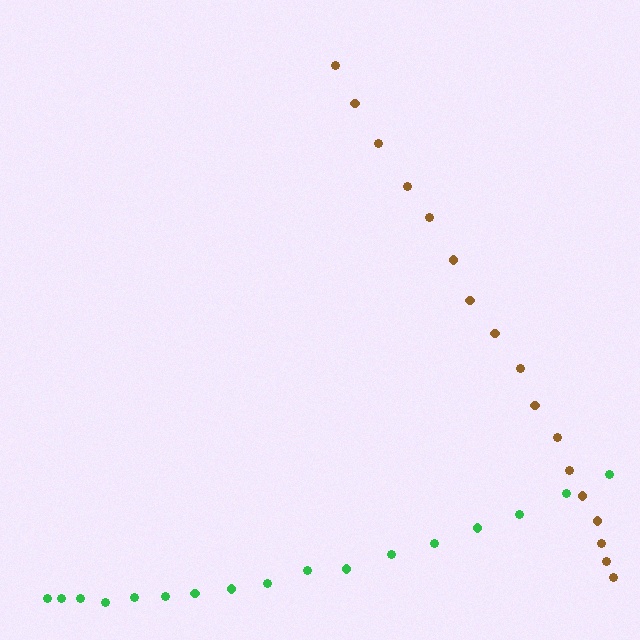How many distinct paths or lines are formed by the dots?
There are 2 distinct paths.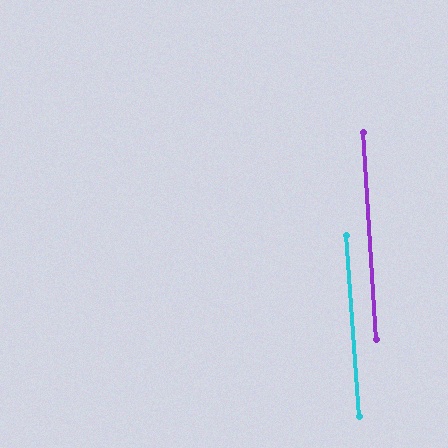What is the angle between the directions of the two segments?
Approximately 0 degrees.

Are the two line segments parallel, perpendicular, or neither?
Parallel — their directions differ by only 0.5°.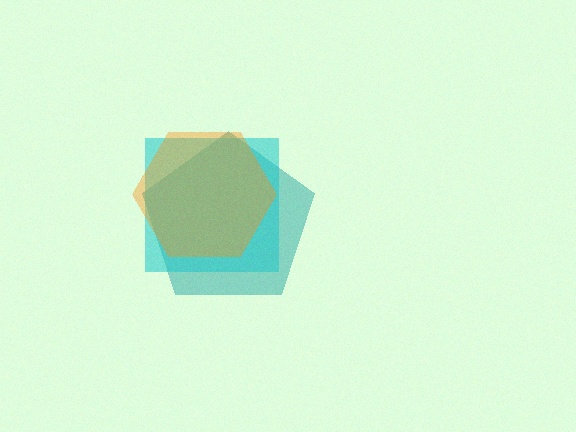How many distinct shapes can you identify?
There are 3 distinct shapes: a teal pentagon, a cyan square, an orange hexagon.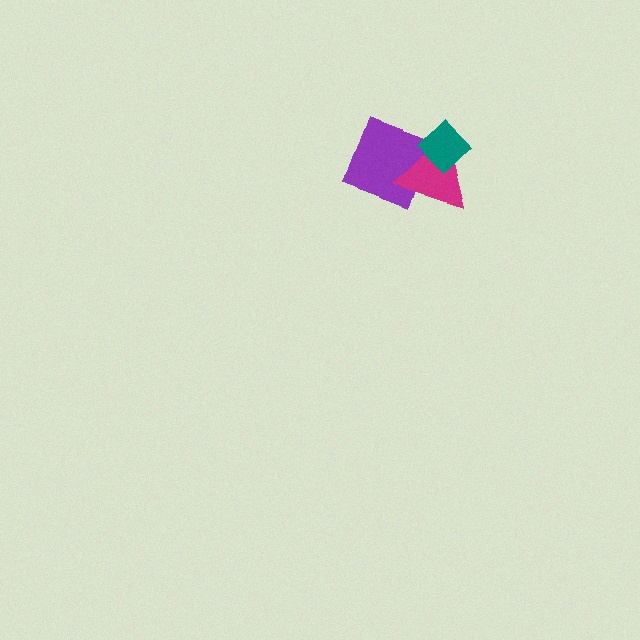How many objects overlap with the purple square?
1 object overlaps with the purple square.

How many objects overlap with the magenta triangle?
2 objects overlap with the magenta triangle.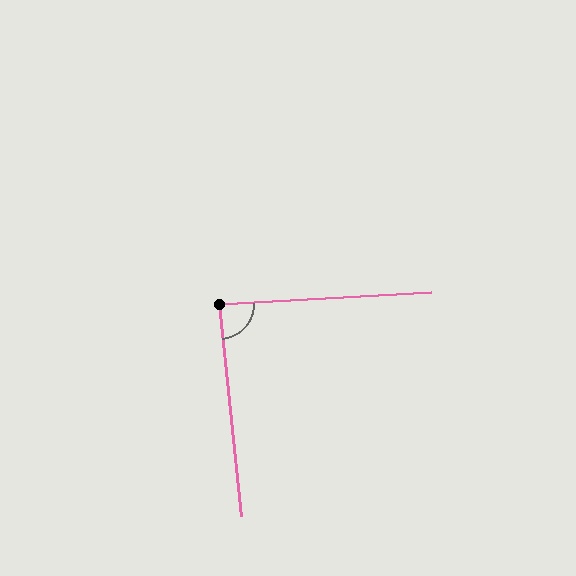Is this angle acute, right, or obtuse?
It is approximately a right angle.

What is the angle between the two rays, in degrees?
Approximately 87 degrees.